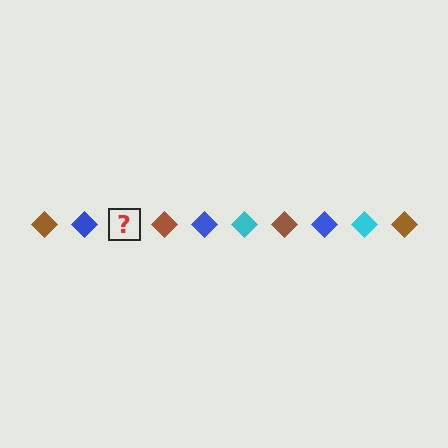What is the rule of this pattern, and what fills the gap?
The rule is that the pattern cycles through brown, blue, cyan diamonds. The gap should be filled with a cyan diamond.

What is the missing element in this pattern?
The missing element is a cyan diamond.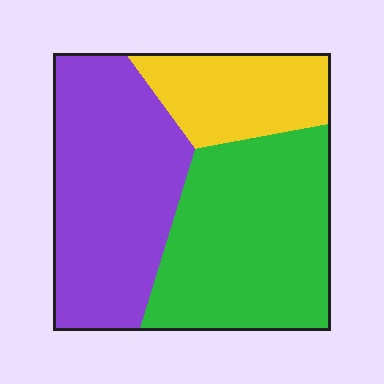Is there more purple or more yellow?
Purple.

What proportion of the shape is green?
Green takes up about two fifths (2/5) of the shape.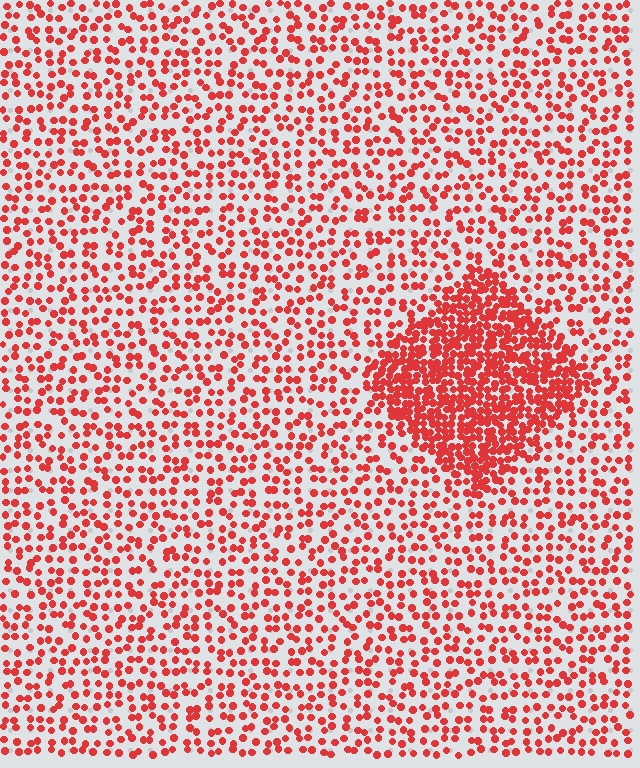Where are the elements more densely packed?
The elements are more densely packed inside the diamond boundary.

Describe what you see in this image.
The image contains small red elements arranged at two different densities. A diamond-shaped region is visible where the elements are more densely packed than the surrounding area.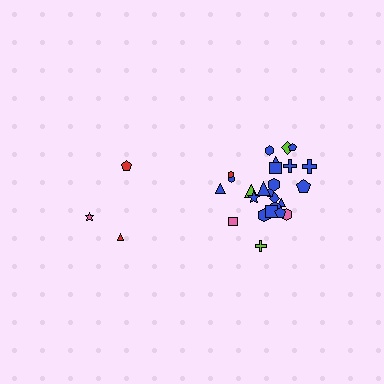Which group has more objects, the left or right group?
The right group.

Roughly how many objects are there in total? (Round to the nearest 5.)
Roughly 30 objects in total.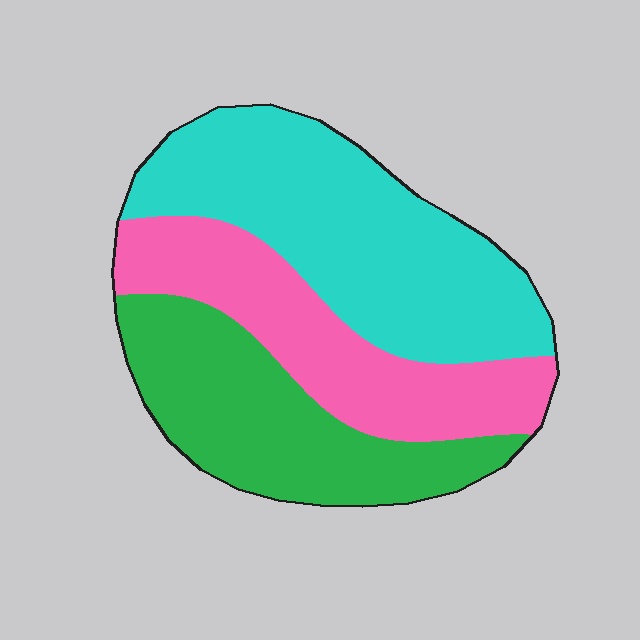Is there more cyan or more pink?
Cyan.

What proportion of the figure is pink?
Pink covers roughly 30% of the figure.